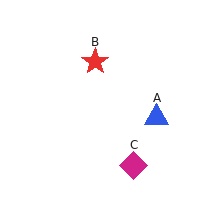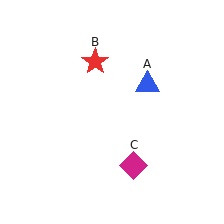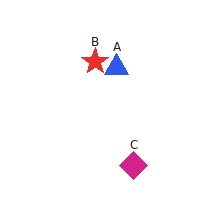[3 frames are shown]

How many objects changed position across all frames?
1 object changed position: blue triangle (object A).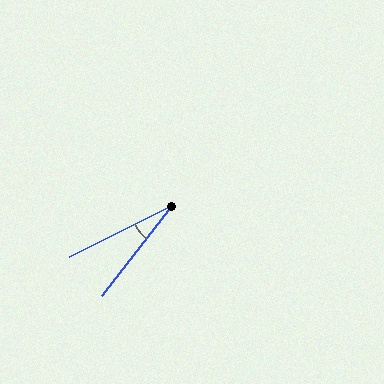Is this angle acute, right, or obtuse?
It is acute.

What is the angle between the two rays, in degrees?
Approximately 25 degrees.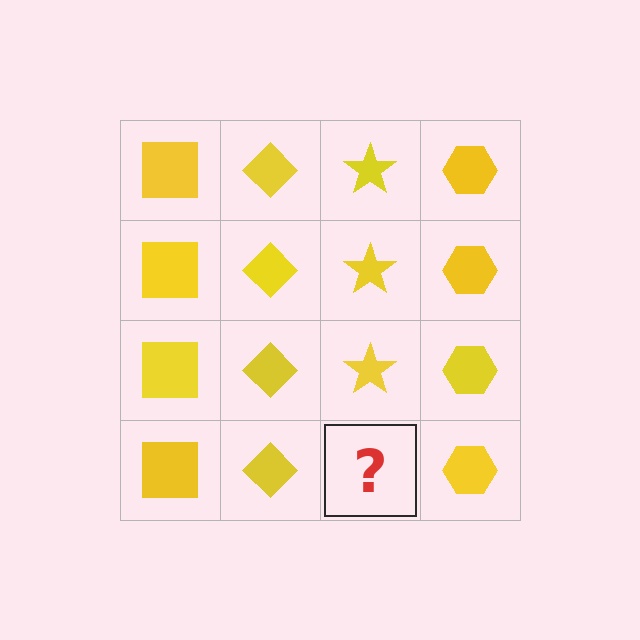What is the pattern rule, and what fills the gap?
The rule is that each column has a consistent shape. The gap should be filled with a yellow star.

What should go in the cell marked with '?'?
The missing cell should contain a yellow star.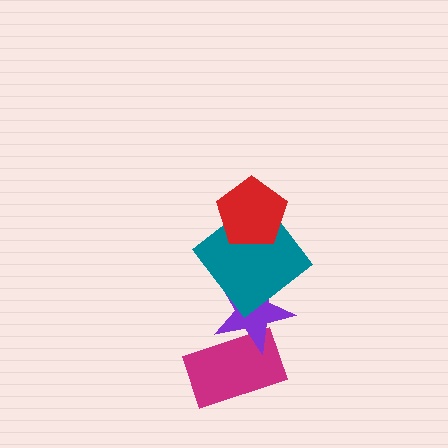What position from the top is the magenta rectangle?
The magenta rectangle is 4th from the top.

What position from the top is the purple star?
The purple star is 3rd from the top.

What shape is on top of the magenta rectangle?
The purple star is on top of the magenta rectangle.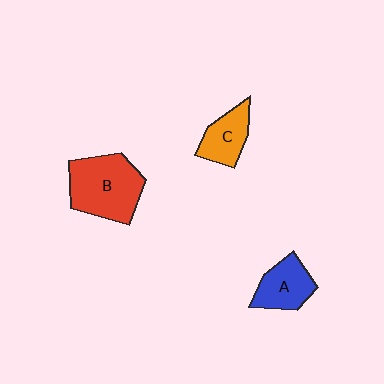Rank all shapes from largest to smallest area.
From largest to smallest: B (red), A (blue), C (orange).